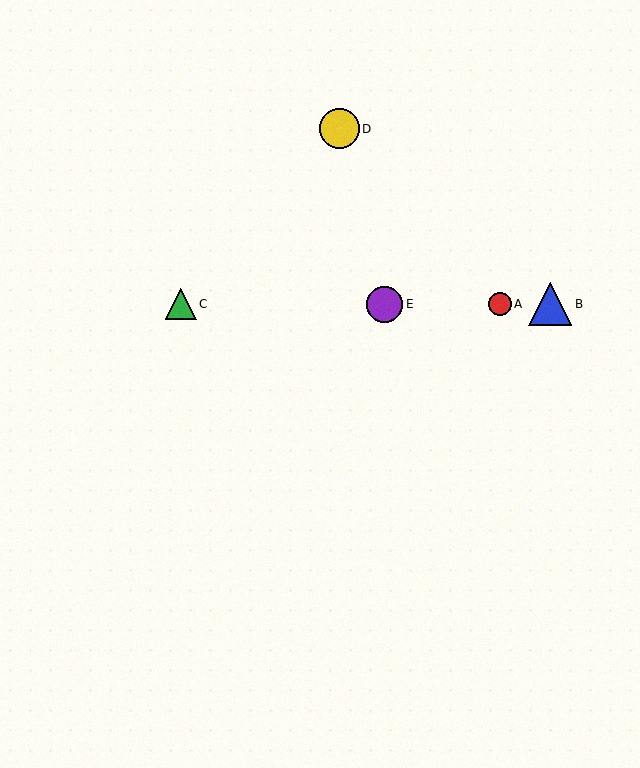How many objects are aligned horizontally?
4 objects (A, B, C, E) are aligned horizontally.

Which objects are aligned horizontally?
Objects A, B, C, E are aligned horizontally.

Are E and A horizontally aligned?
Yes, both are at y≈304.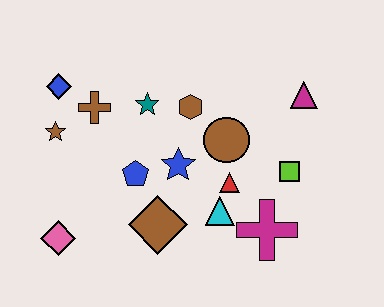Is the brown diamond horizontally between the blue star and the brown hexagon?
No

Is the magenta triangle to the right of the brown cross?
Yes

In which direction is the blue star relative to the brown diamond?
The blue star is above the brown diamond.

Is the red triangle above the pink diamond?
Yes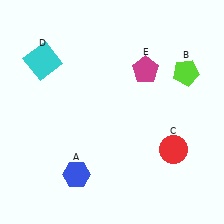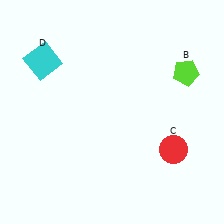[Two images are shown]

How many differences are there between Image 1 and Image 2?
There are 2 differences between the two images.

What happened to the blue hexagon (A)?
The blue hexagon (A) was removed in Image 2. It was in the bottom-left area of Image 1.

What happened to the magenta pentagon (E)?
The magenta pentagon (E) was removed in Image 2. It was in the top-right area of Image 1.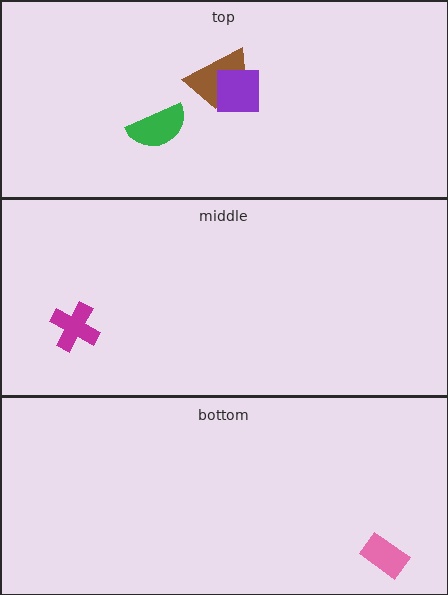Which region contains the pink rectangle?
The bottom region.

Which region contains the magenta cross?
The middle region.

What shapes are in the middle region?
The magenta cross.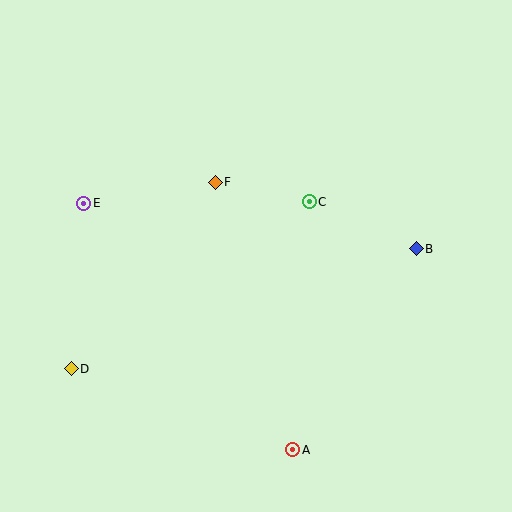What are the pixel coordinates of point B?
Point B is at (416, 249).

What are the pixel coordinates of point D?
Point D is at (71, 369).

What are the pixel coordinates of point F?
Point F is at (215, 182).